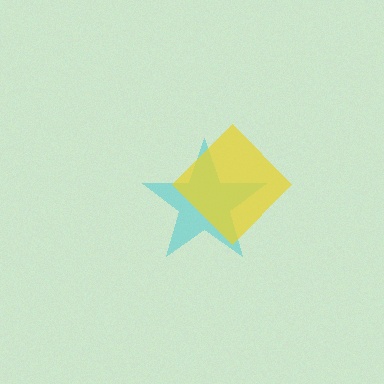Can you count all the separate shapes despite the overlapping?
Yes, there are 2 separate shapes.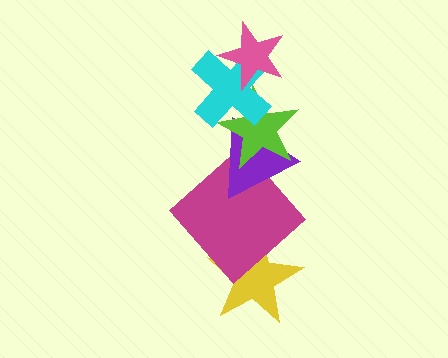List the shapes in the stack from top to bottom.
From top to bottom: the pink star, the cyan cross, the lime star, the purple triangle, the magenta diamond, the yellow star.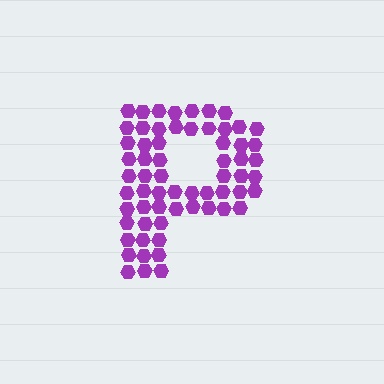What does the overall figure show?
The overall figure shows the letter P.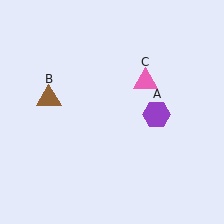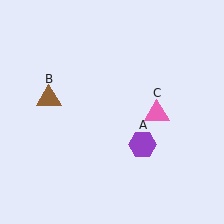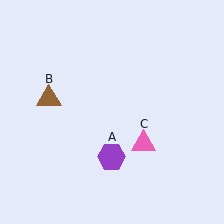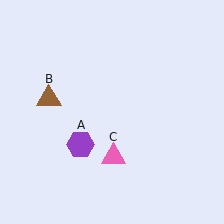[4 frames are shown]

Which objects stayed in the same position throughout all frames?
Brown triangle (object B) remained stationary.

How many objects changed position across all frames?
2 objects changed position: purple hexagon (object A), pink triangle (object C).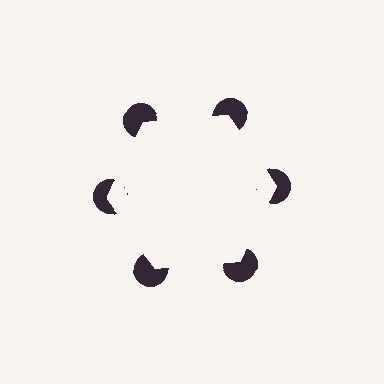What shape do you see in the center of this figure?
An illusory hexagon — its edges are inferred from the aligned wedge cuts in the pac-man discs, not physically drawn.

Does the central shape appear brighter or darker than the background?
It typically appears slightly brighter than the background, even though no actual brightness change is drawn.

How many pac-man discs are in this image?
There are 6 — one at each vertex of the illusory hexagon.